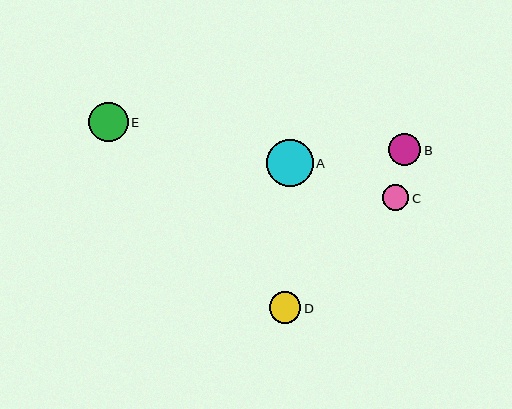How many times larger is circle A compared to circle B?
Circle A is approximately 1.4 times the size of circle B.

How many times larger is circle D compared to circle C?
Circle D is approximately 1.2 times the size of circle C.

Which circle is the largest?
Circle A is the largest with a size of approximately 47 pixels.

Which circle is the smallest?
Circle C is the smallest with a size of approximately 26 pixels.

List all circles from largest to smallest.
From largest to smallest: A, E, B, D, C.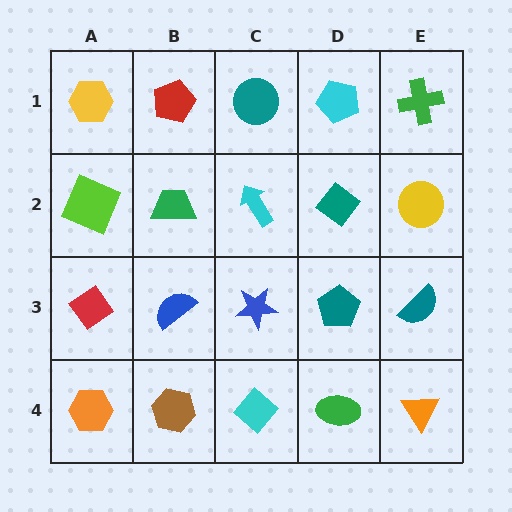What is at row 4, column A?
An orange hexagon.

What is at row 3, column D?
A teal pentagon.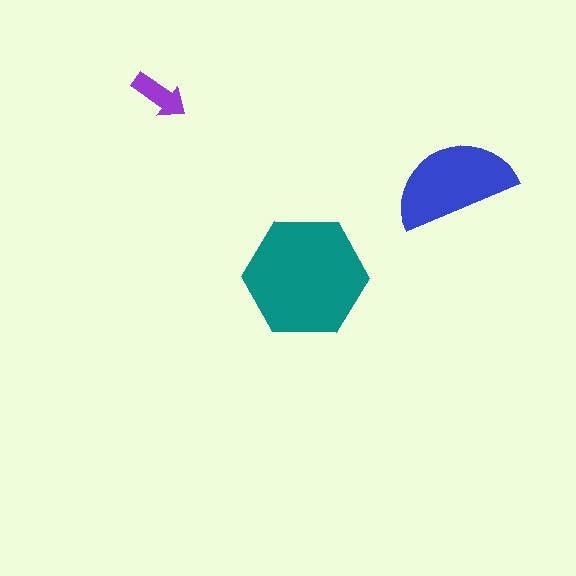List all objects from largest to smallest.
The teal hexagon, the blue semicircle, the purple arrow.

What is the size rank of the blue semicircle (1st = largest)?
2nd.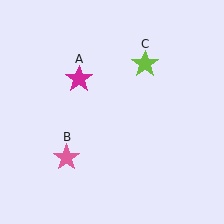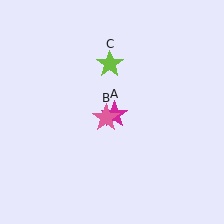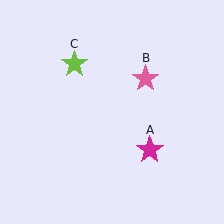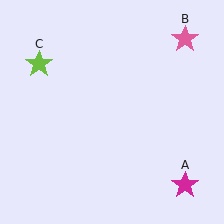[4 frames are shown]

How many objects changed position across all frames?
3 objects changed position: magenta star (object A), pink star (object B), lime star (object C).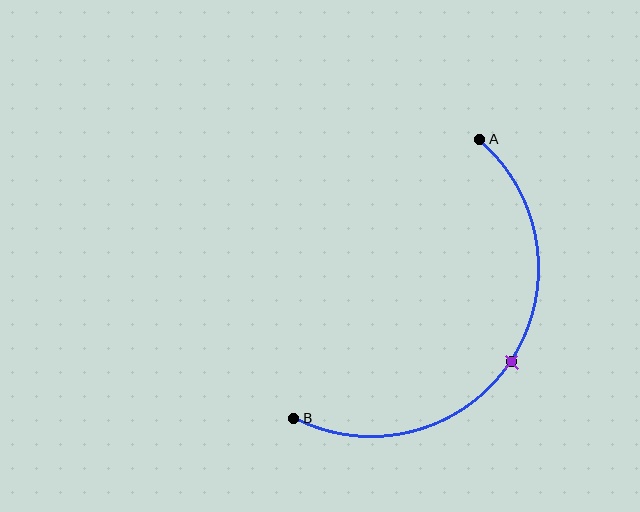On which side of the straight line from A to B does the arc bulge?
The arc bulges to the right of the straight line connecting A and B.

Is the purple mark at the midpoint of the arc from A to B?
Yes. The purple mark lies on the arc at equal arc-length from both A and B — it is the arc midpoint.